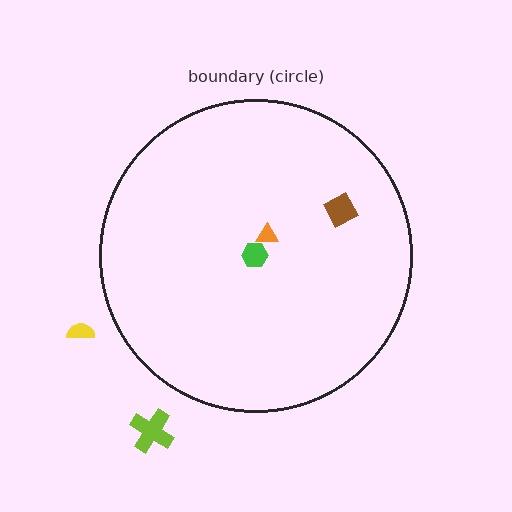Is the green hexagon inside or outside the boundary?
Inside.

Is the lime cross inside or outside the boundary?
Outside.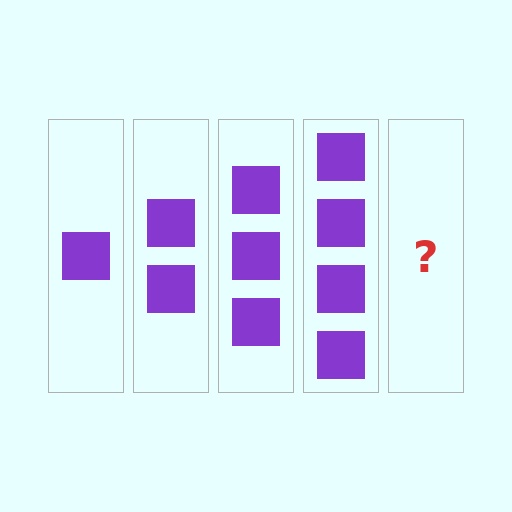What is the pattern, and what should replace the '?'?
The pattern is that each step adds one more square. The '?' should be 5 squares.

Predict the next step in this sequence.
The next step is 5 squares.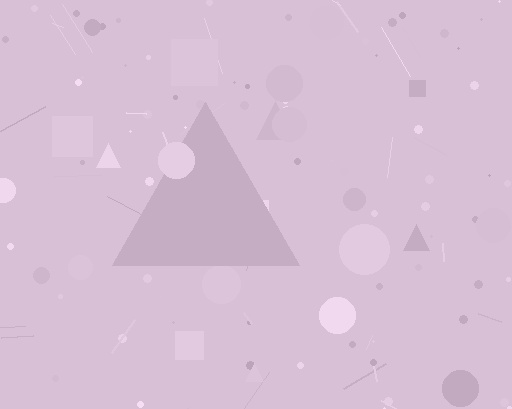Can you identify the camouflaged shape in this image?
The camouflaged shape is a triangle.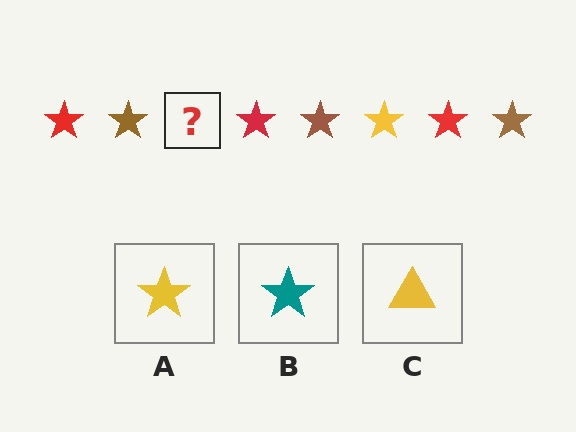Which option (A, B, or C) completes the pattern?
A.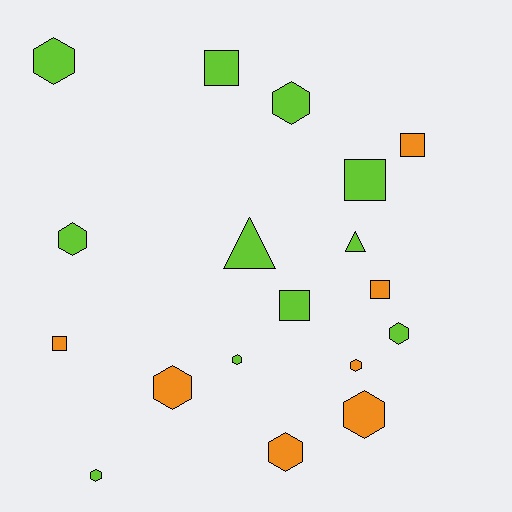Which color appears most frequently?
Lime, with 11 objects.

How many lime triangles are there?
There are 2 lime triangles.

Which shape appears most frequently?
Hexagon, with 10 objects.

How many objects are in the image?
There are 18 objects.